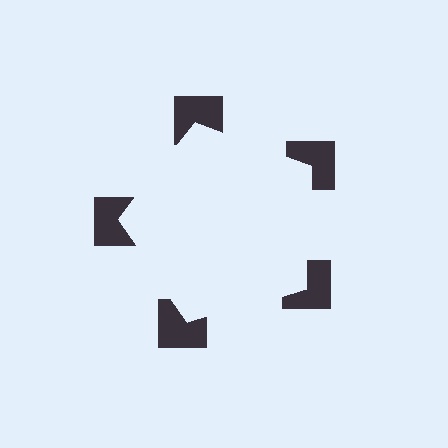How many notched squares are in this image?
There are 5 — one at each vertex of the illusory pentagon.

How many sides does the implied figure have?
5 sides.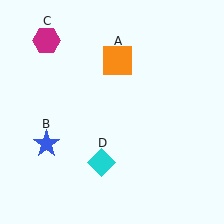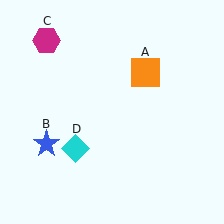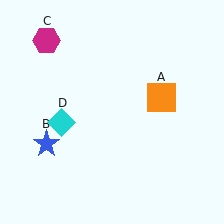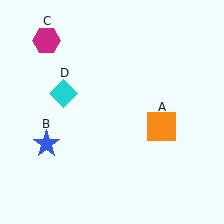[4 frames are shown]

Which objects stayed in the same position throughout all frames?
Blue star (object B) and magenta hexagon (object C) remained stationary.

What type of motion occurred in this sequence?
The orange square (object A), cyan diamond (object D) rotated clockwise around the center of the scene.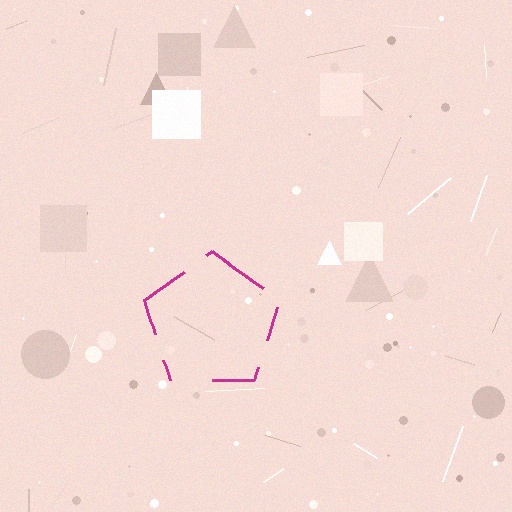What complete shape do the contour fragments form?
The contour fragments form a pentagon.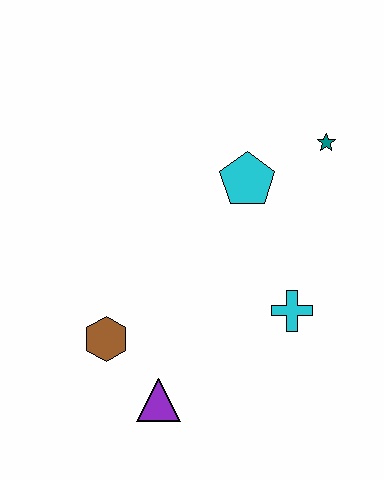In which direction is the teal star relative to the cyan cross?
The teal star is above the cyan cross.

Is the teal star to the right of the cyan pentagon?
Yes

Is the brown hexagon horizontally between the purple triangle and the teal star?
No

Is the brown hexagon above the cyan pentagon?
No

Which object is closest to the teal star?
The cyan pentagon is closest to the teal star.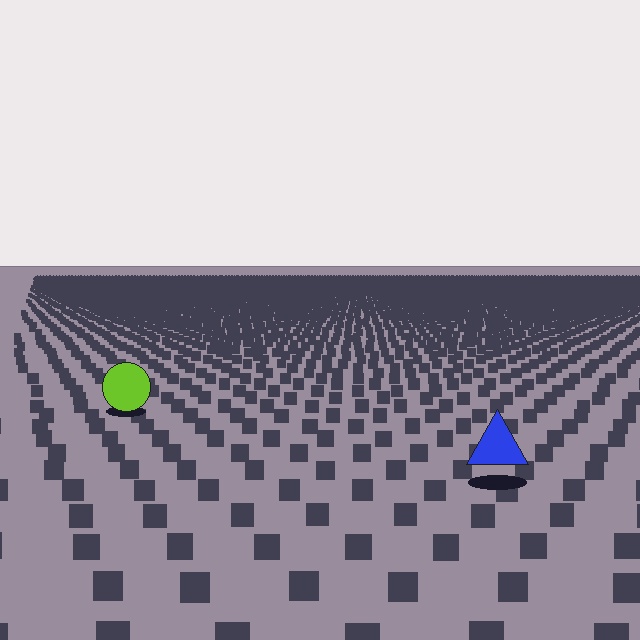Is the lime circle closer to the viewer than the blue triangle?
No. The blue triangle is closer — you can tell from the texture gradient: the ground texture is coarser near it.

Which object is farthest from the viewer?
The lime circle is farthest from the viewer. It appears smaller and the ground texture around it is denser.